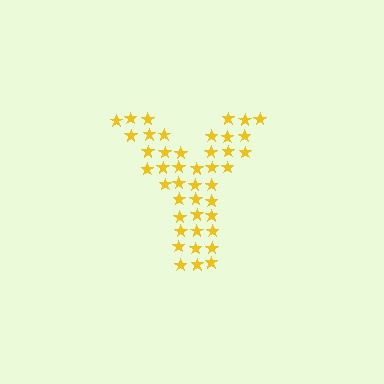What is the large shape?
The large shape is the letter Y.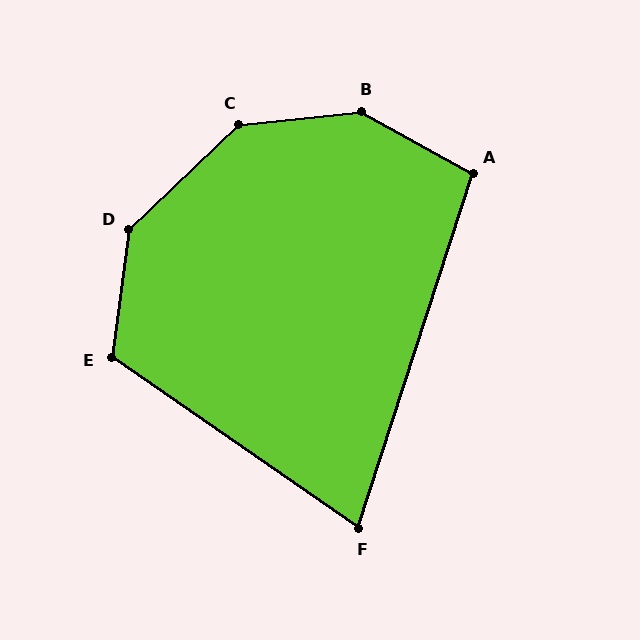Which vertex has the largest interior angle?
B, at approximately 145 degrees.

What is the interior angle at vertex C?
Approximately 142 degrees (obtuse).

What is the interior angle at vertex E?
Approximately 117 degrees (obtuse).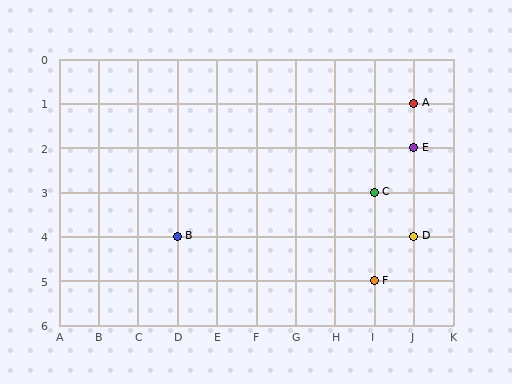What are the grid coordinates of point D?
Point D is at grid coordinates (J, 4).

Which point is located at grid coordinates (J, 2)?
Point E is at (J, 2).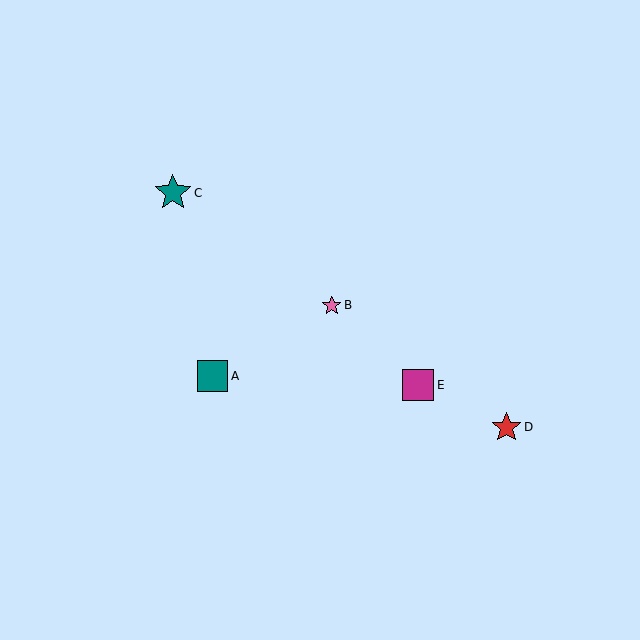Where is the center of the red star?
The center of the red star is at (507, 427).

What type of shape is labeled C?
Shape C is a teal star.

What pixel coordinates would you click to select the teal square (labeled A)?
Click at (212, 376) to select the teal square A.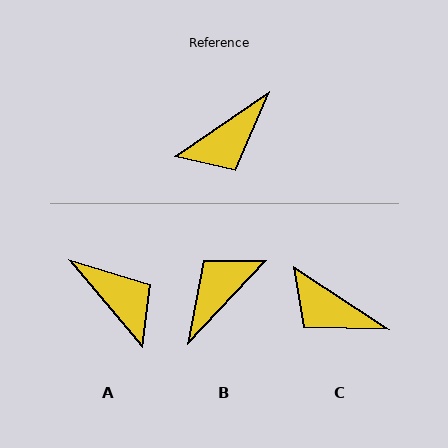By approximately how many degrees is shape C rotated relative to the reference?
Approximately 67 degrees clockwise.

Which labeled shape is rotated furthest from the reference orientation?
B, about 167 degrees away.